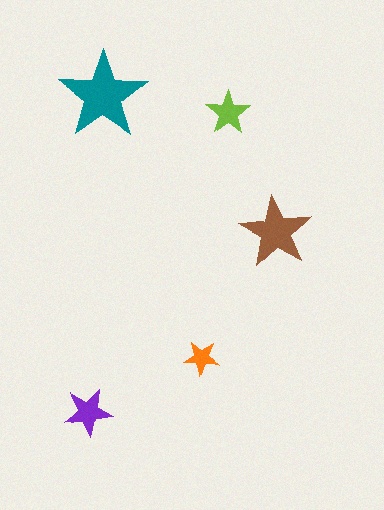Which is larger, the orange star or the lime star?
The lime one.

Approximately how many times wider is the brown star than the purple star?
About 1.5 times wider.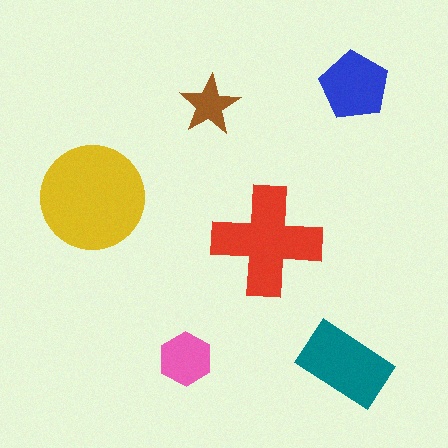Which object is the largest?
The yellow circle.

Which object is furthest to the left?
The yellow circle is leftmost.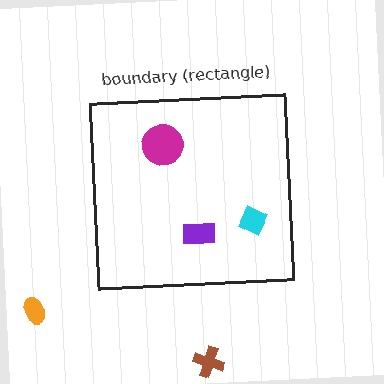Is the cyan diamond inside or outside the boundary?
Inside.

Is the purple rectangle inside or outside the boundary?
Inside.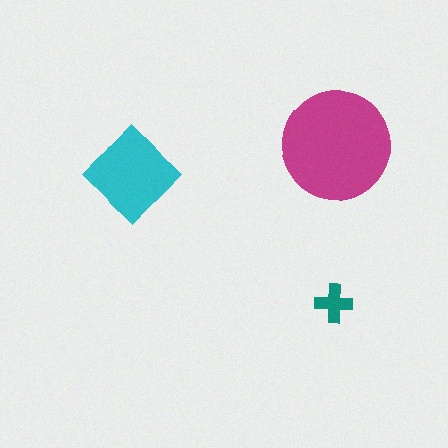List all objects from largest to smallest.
The magenta circle, the cyan diamond, the teal cross.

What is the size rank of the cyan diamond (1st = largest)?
2nd.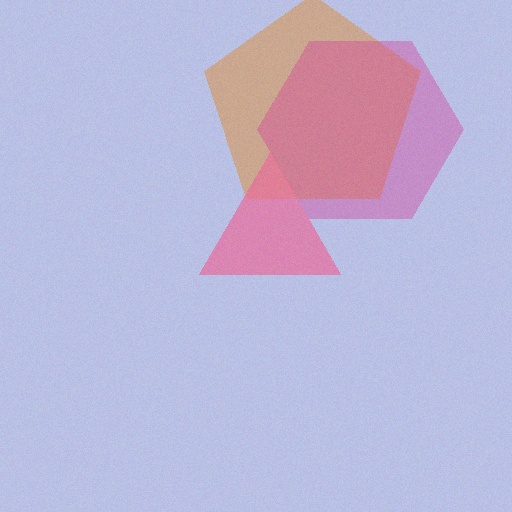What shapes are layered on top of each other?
The layered shapes are: an orange pentagon, a magenta hexagon, a pink triangle.